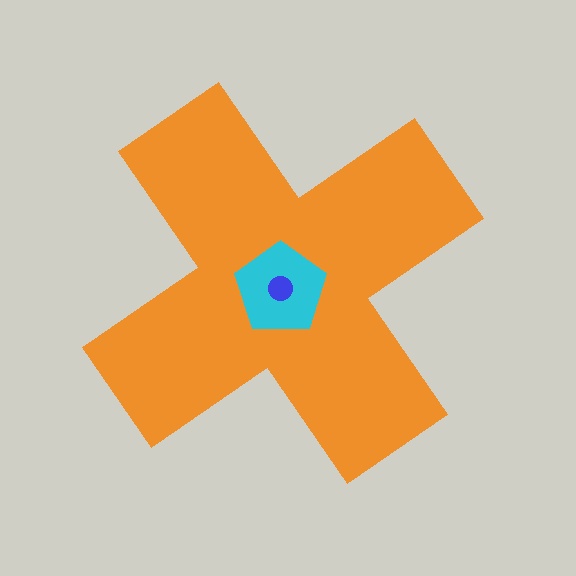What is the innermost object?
The blue circle.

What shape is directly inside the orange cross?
The cyan pentagon.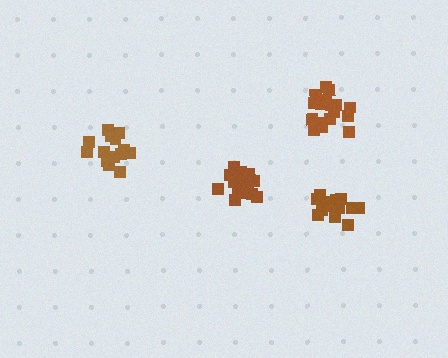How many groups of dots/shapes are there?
There are 4 groups.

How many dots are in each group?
Group 1: 15 dots, Group 2: 15 dots, Group 3: 19 dots, Group 4: 17 dots (66 total).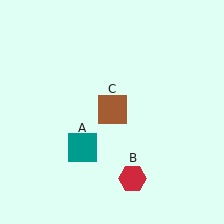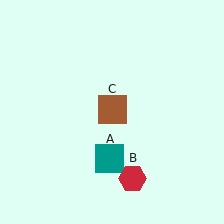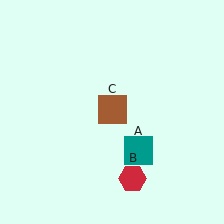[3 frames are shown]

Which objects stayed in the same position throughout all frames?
Red hexagon (object B) and brown square (object C) remained stationary.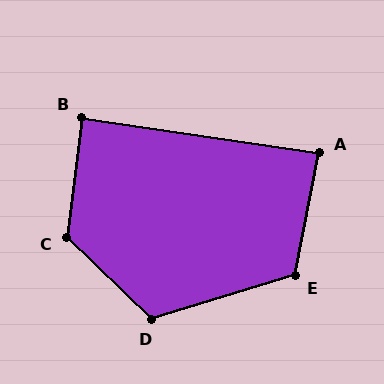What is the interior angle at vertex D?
Approximately 119 degrees (obtuse).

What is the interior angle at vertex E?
Approximately 117 degrees (obtuse).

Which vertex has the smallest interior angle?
A, at approximately 88 degrees.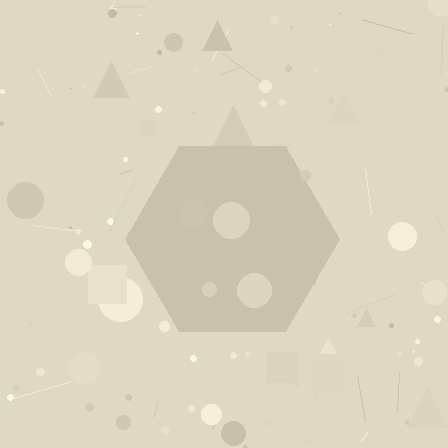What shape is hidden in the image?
A hexagon is hidden in the image.